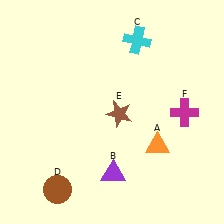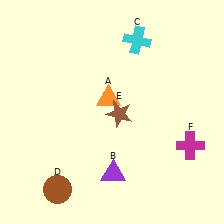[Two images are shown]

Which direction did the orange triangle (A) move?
The orange triangle (A) moved left.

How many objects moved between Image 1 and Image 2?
2 objects moved between the two images.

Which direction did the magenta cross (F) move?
The magenta cross (F) moved down.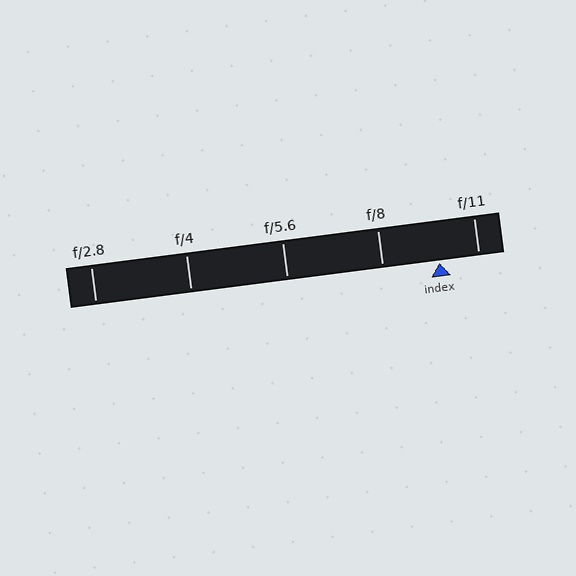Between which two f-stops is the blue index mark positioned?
The index mark is between f/8 and f/11.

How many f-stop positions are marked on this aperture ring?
There are 5 f-stop positions marked.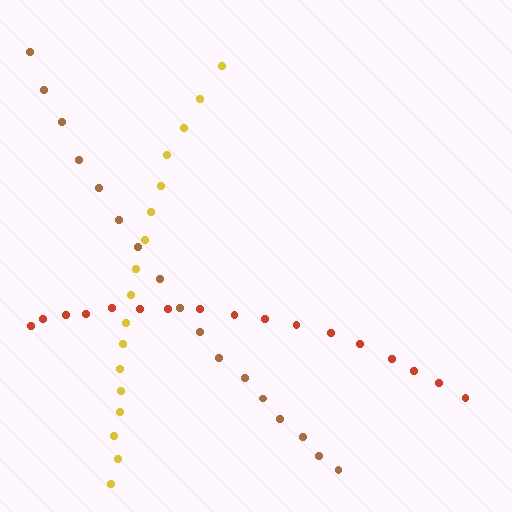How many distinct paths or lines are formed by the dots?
There are 3 distinct paths.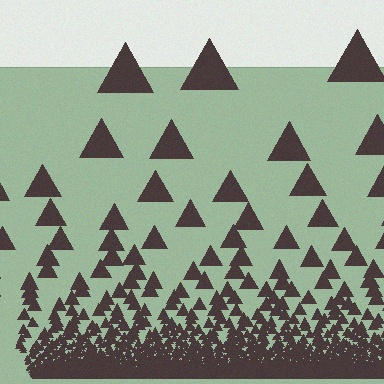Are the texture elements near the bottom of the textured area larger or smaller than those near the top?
Smaller. The gradient is inverted — elements near the bottom are smaller and denser.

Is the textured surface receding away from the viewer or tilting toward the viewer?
The surface appears to tilt toward the viewer. Texture elements get larger and sparser toward the top.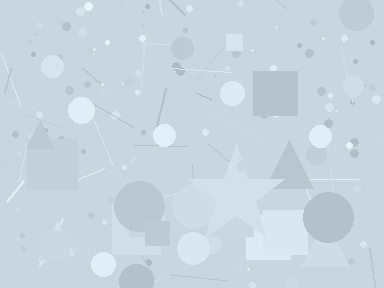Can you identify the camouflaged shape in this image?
The camouflaged shape is a star.